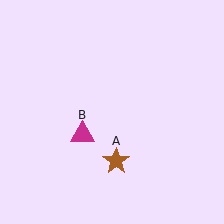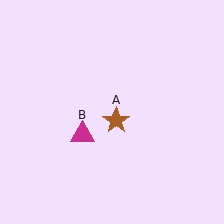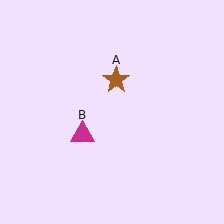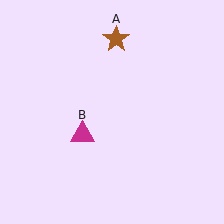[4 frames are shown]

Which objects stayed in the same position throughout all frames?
Magenta triangle (object B) remained stationary.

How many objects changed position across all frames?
1 object changed position: brown star (object A).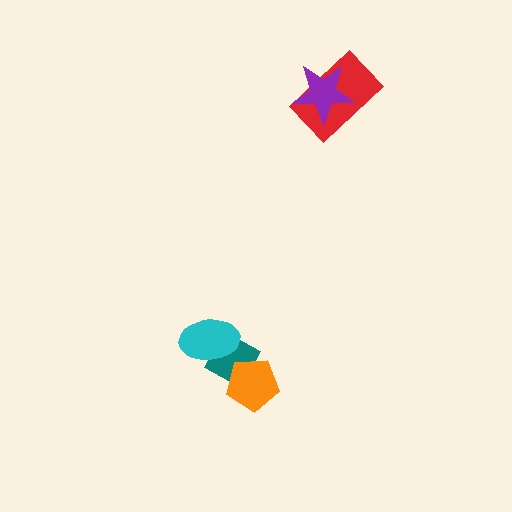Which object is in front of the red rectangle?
The purple star is in front of the red rectangle.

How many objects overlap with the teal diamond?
2 objects overlap with the teal diamond.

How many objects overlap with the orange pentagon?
1 object overlaps with the orange pentagon.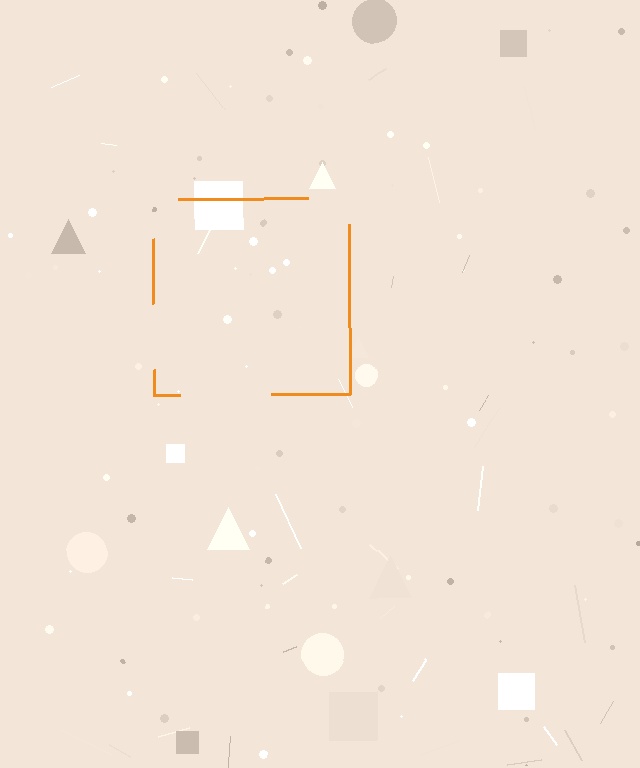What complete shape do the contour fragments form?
The contour fragments form a square.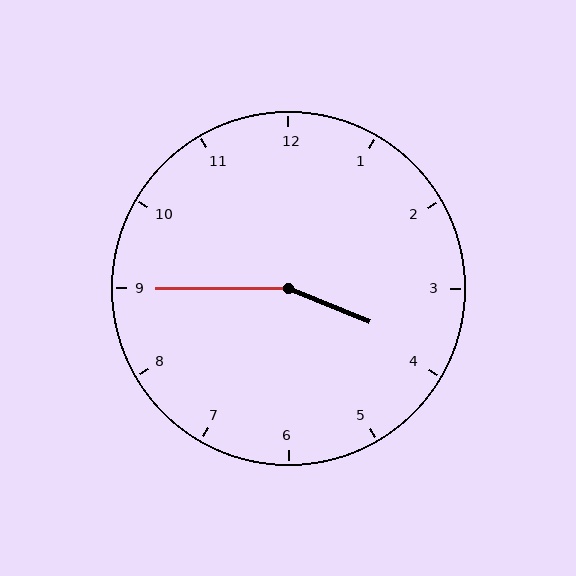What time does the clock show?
3:45.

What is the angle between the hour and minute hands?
Approximately 158 degrees.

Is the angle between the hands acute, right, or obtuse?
It is obtuse.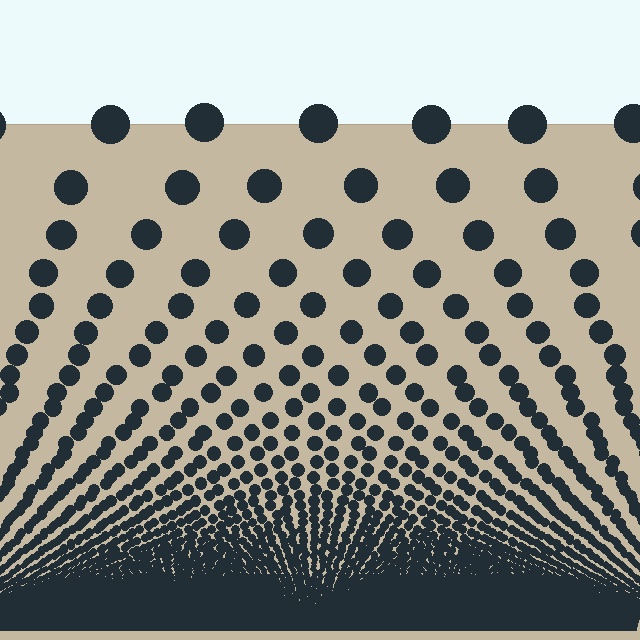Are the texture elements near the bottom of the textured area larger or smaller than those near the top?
Smaller. The gradient is inverted — elements near the bottom are smaller and denser.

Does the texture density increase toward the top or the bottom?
Density increases toward the bottom.